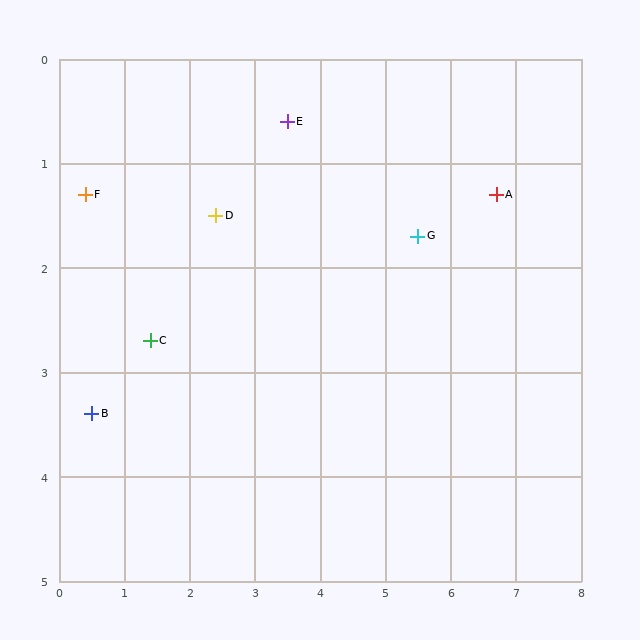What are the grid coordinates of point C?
Point C is at approximately (1.4, 2.7).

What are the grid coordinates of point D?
Point D is at approximately (2.4, 1.5).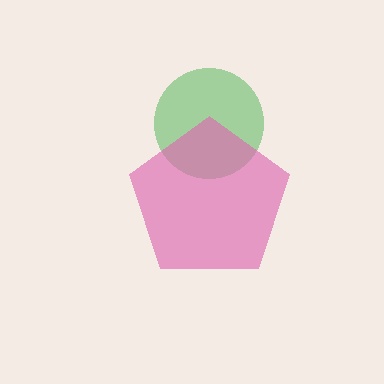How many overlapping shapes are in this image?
There are 2 overlapping shapes in the image.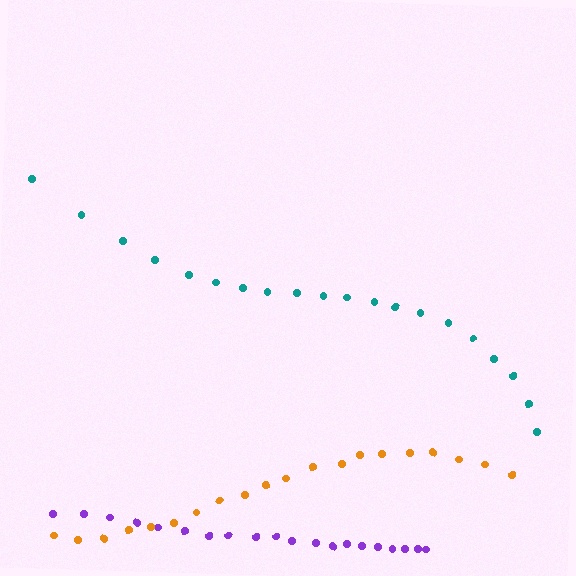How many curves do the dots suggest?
There are 3 distinct paths.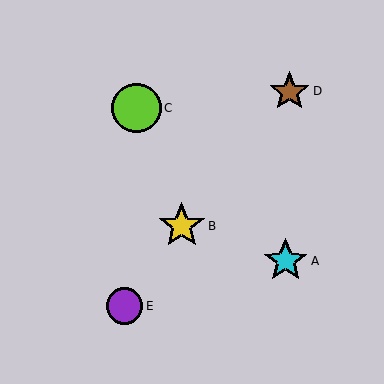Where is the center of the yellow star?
The center of the yellow star is at (182, 226).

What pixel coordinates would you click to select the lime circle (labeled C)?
Click at (137, 108) to select the lime circle C.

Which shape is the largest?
The lime circle (labeled C) is the largest.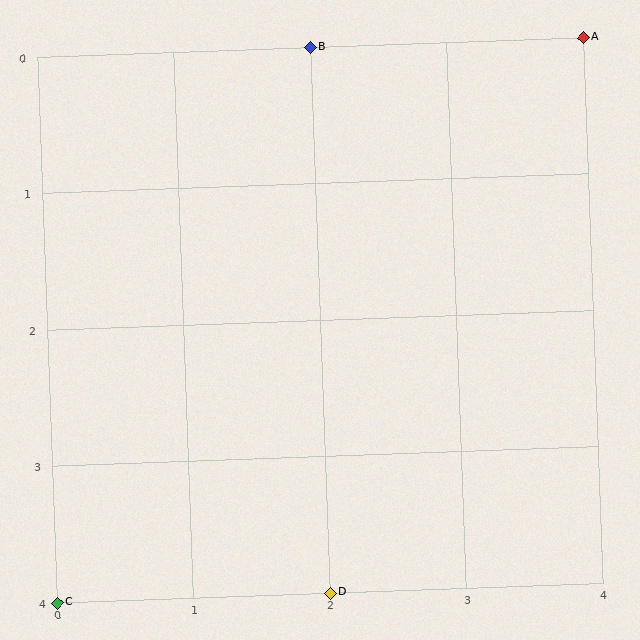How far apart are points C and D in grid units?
Points C and D are 2 columns apart.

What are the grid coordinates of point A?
Point A is at grid coordinates (4, 0).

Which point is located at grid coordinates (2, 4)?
Point D is at (2, 4).